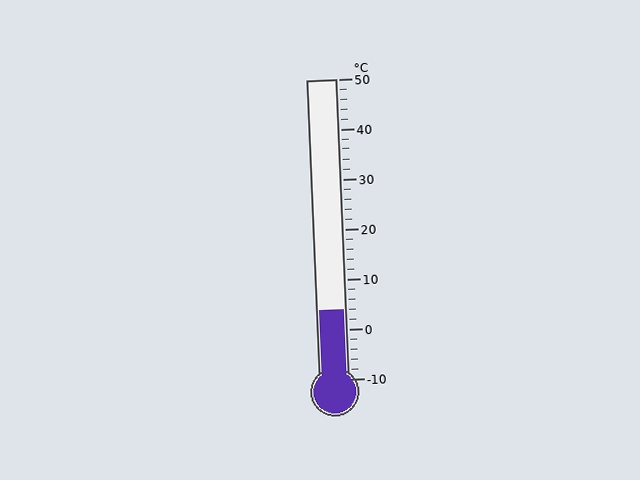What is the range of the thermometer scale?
The thermometer scale ranges from -10°C to 50°C.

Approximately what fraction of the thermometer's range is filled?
The thermometer is filled to approximately 25% of its range.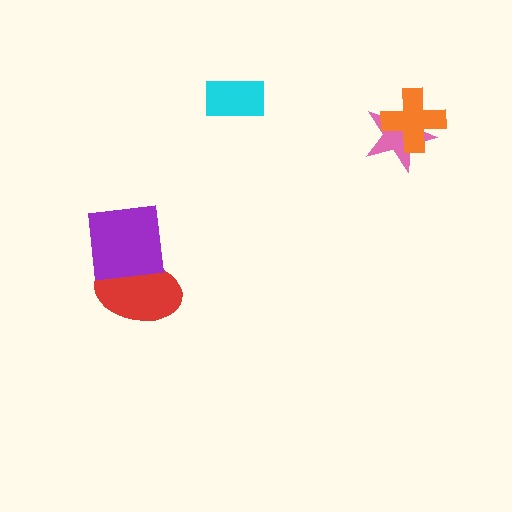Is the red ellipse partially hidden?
Yes, it is partially covered by another shape.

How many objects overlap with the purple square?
1 object overlaps with the purple square.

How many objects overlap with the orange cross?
1 object overlaps with the orange cross.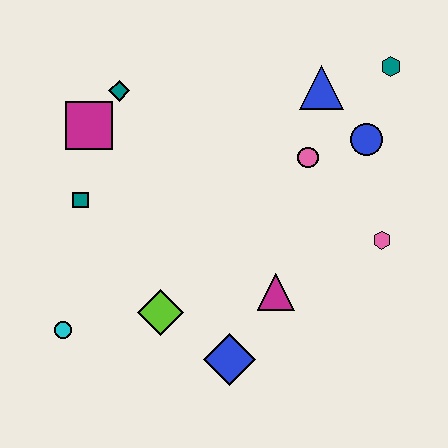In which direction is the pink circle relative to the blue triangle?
The pink circle is below the blue triangle.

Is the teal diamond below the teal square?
No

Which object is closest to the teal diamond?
The magenta square is closest to the teal diamond.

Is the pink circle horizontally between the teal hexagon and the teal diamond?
Yes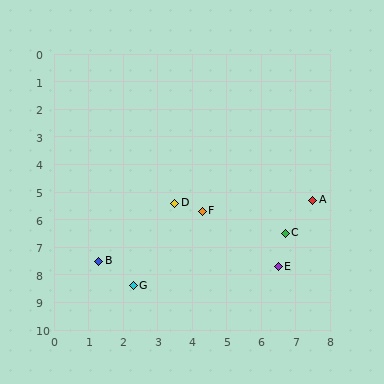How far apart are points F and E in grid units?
Points F and E are about 3.0 grid units apart.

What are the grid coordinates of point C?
Point C is at approximately (6.7, 6.5).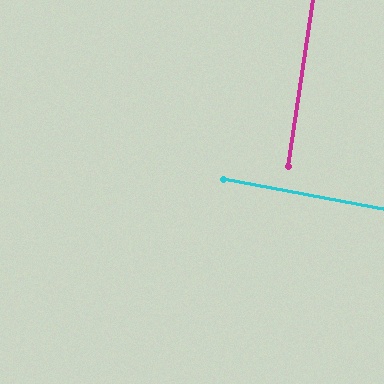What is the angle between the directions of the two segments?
Approximately 88 degrees.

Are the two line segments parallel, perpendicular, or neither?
Perpendicular — they meet at approximately 88°.